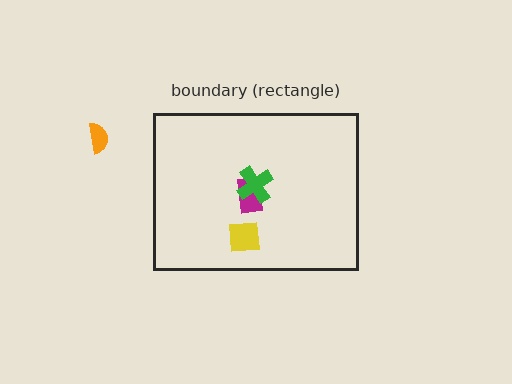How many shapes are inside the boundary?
3 inside, 1 outside.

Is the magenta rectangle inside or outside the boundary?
Inside.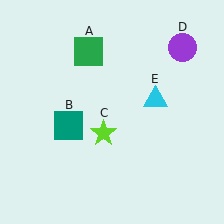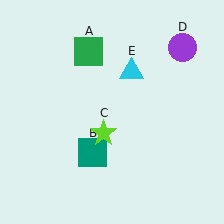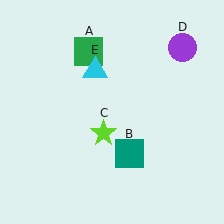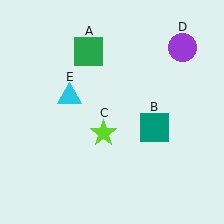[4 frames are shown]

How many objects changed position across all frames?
2 objects changed position: teal square (object B), cyan triangle (object E).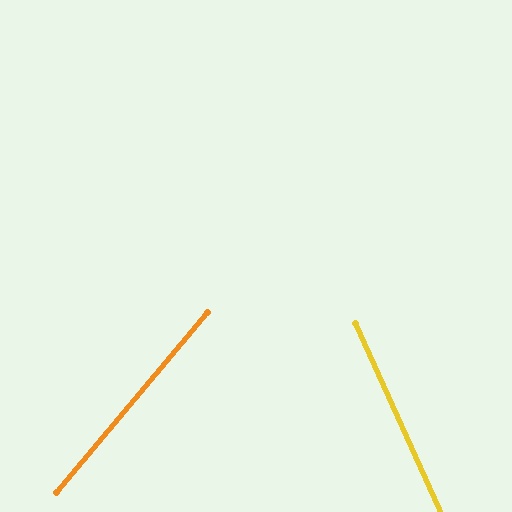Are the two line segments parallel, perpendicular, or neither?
Neither parallel nor perpendicular — they differ by about 64°.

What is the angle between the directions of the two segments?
Approximately 64 degrees.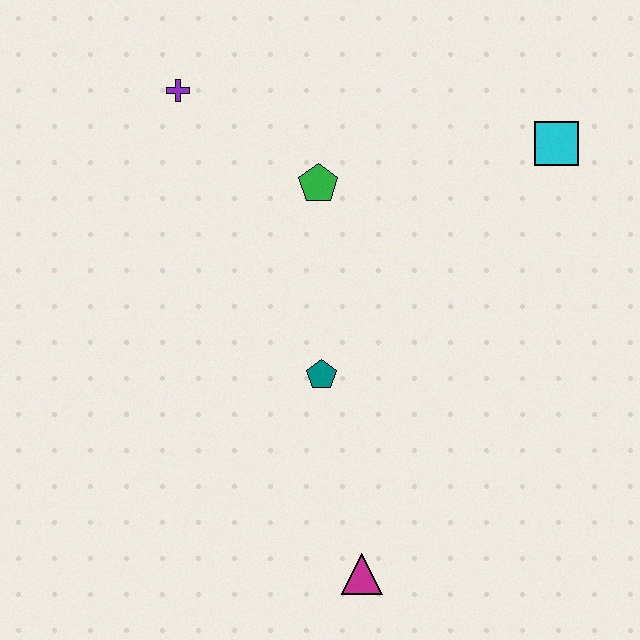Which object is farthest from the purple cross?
The magenta triangle is farthest from the purple cross.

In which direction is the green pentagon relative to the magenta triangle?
The green pentagon is above the magenta triangle.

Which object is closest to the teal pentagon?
The green pentagon is closest to the teal pentagon.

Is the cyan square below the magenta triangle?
No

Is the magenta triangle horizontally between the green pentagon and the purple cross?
No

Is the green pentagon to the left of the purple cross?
No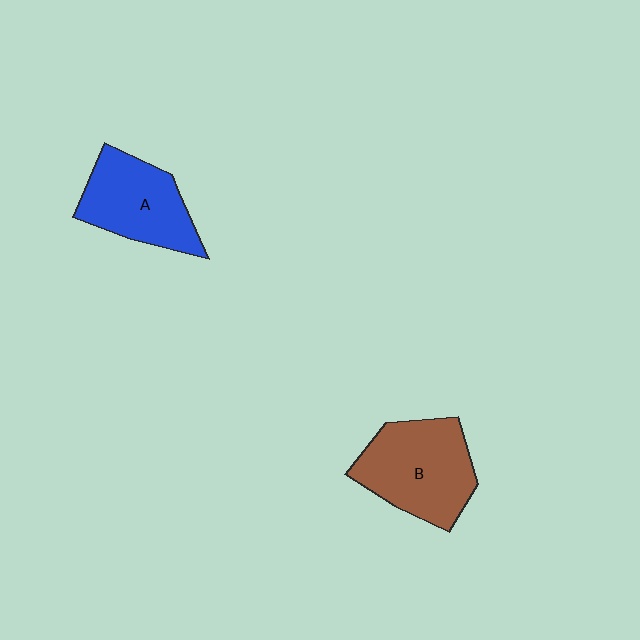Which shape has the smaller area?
Shape A (blue).